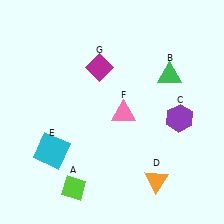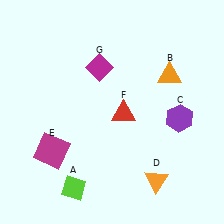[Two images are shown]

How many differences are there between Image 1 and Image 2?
There are 3 differences between the two images.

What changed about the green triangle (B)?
In Image 1, B is green. In Image 2, it changed to orange.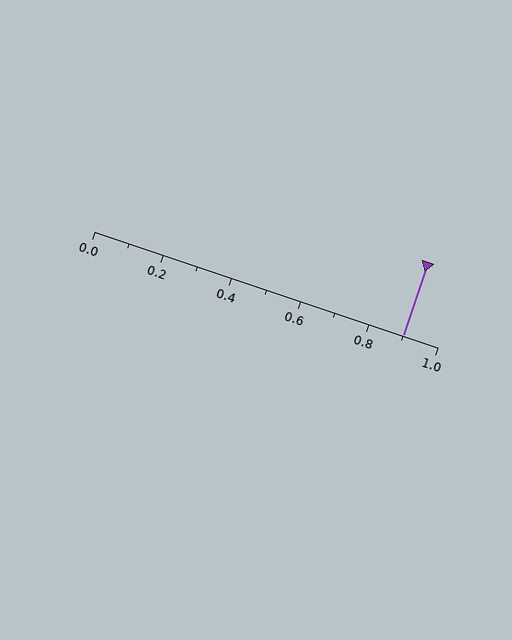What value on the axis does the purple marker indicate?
The marker indicates approximately 0.9.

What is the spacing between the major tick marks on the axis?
The major ticks are spaced 0.2 apart.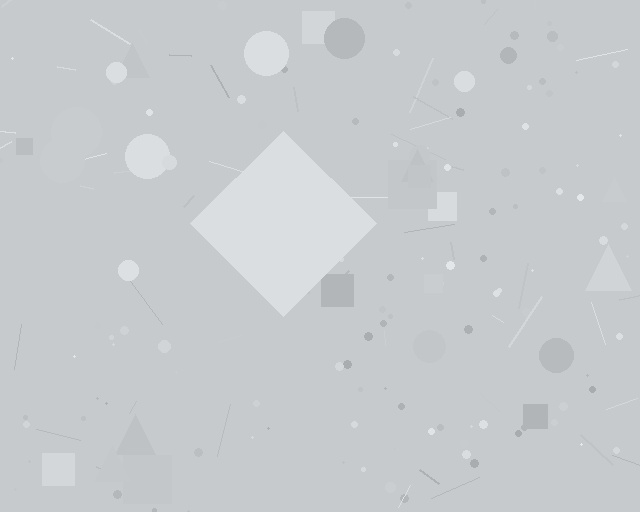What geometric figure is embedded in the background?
A diamond is embedded in the background.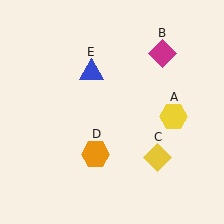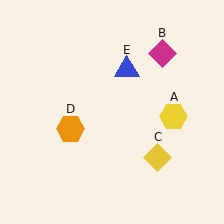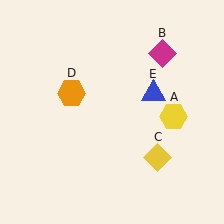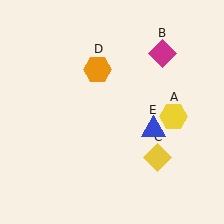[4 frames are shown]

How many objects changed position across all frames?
2 objects changed position: orange hexagon (object D), blue triangle (object E).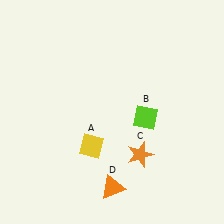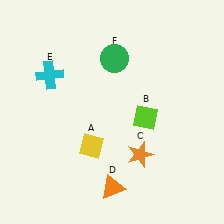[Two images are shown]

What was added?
A cyan cross (E), a green circle (F) were added in Image 2.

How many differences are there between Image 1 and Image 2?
There are 2 differences between the two images.